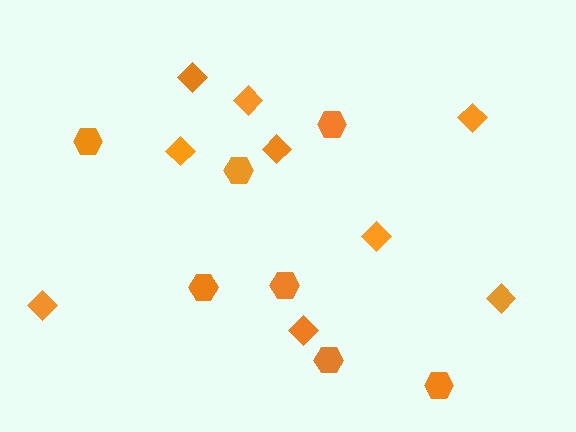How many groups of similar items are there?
There are 2 groups: one group of diamonds (9) and one group of hexagons (7).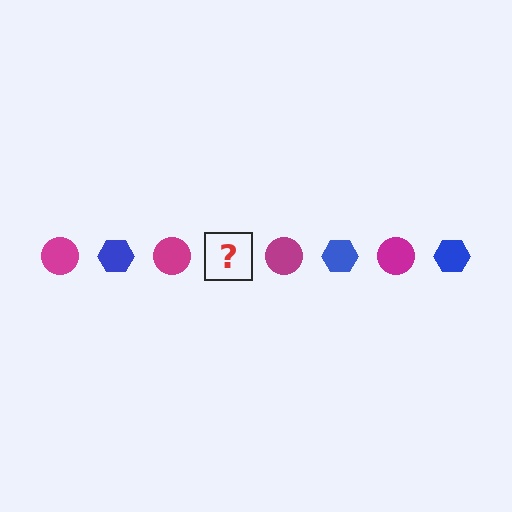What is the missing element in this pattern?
The missing element is a blue hexagon.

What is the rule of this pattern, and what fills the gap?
The rule is that the pattern alternates between magenta circle and blue hexagon. The gap should be filled with a blue hexagon.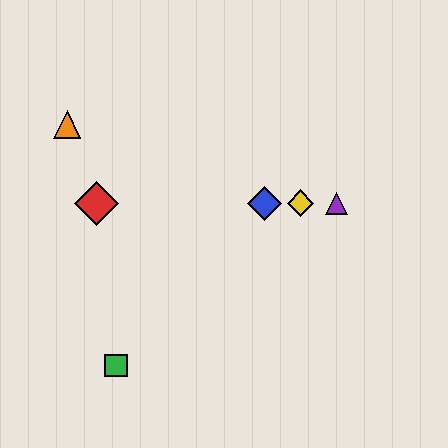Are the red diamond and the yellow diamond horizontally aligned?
Yes, both are at y≈203.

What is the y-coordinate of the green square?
The green square is at y≈366.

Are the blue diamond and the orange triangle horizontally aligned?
No, the blue diamond is at y≈203 and the orange triangle is at y≈125.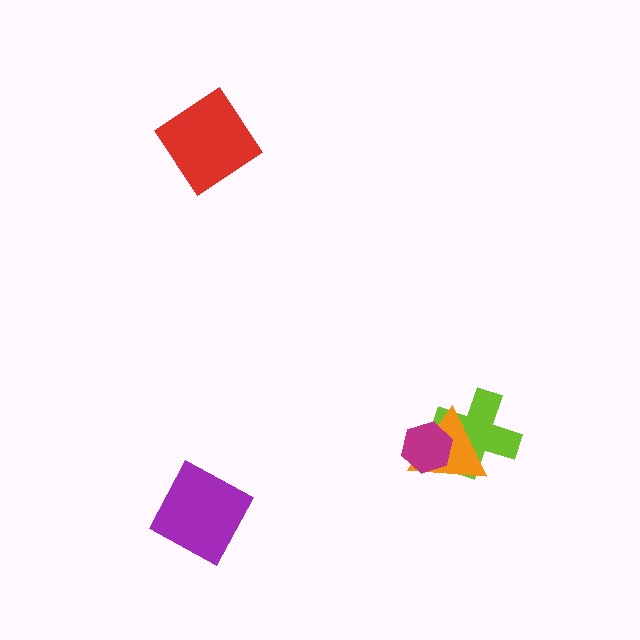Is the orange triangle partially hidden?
Yes, it is partially covered by another shape.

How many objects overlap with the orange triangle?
2 objects overlap with the orange triangle.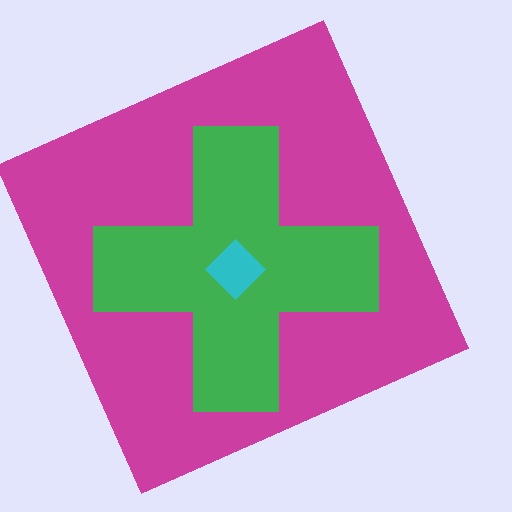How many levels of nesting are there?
3.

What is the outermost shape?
The magenta square.